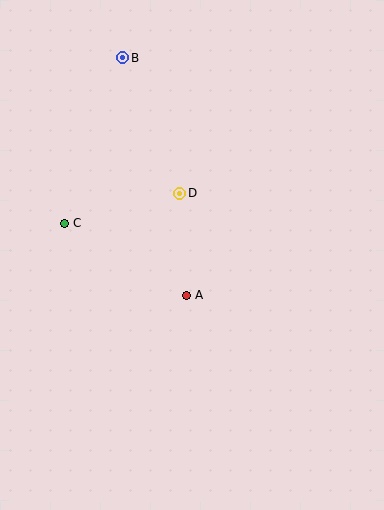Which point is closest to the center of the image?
Point A at (187, 295) is closest to the center.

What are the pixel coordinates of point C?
Point C is at (65, 223).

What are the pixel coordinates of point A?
Point A is at (187, 295).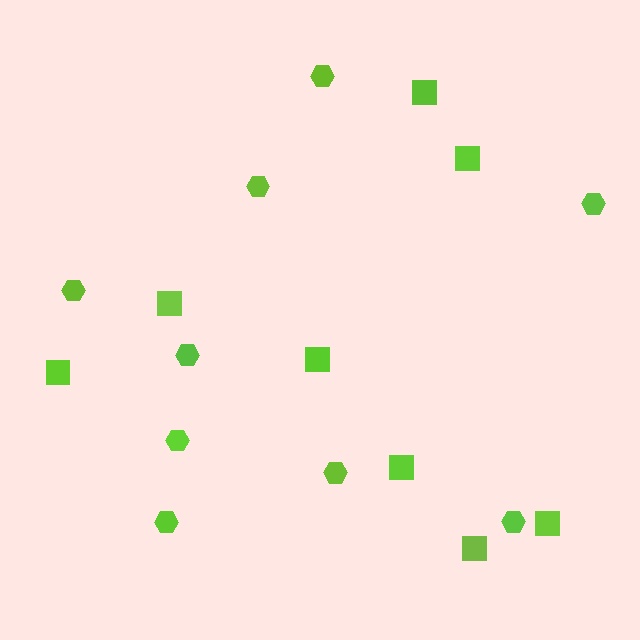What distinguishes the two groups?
There are 2 groups: one group of hexagons (9) and one group of squares (8).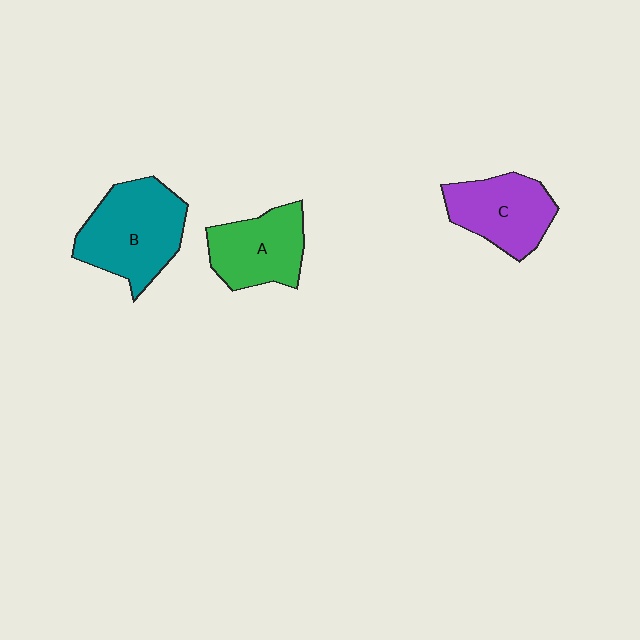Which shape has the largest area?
Shape B (teal).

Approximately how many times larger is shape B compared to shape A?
Approximately 1.3 times.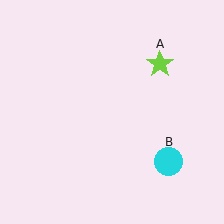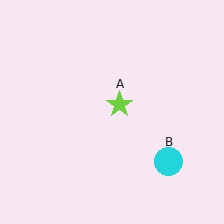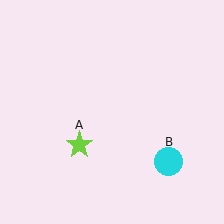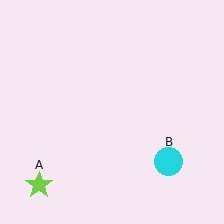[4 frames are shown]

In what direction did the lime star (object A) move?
The lime star (object A) moved down and to the left.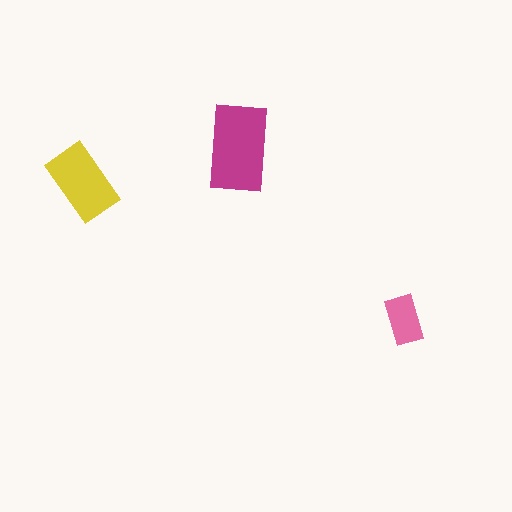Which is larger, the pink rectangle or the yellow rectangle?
The yellow one.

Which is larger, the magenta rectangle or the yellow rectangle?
The magenta one.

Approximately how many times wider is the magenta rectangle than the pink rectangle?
About 2 times wider.